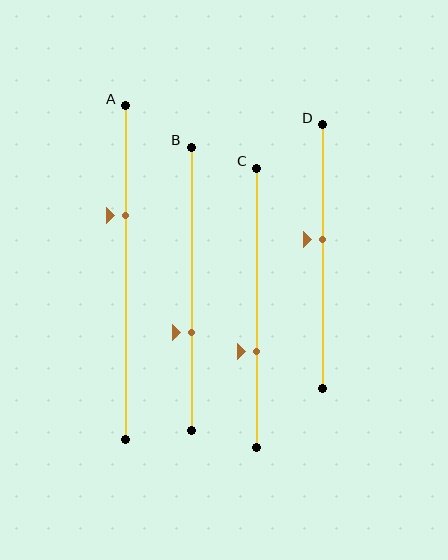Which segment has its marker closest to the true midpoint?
Segment D has its marker closest to the true midpoint.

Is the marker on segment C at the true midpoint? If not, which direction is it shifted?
No, the marker on segment C is shifted downward by about 16% of the segment length.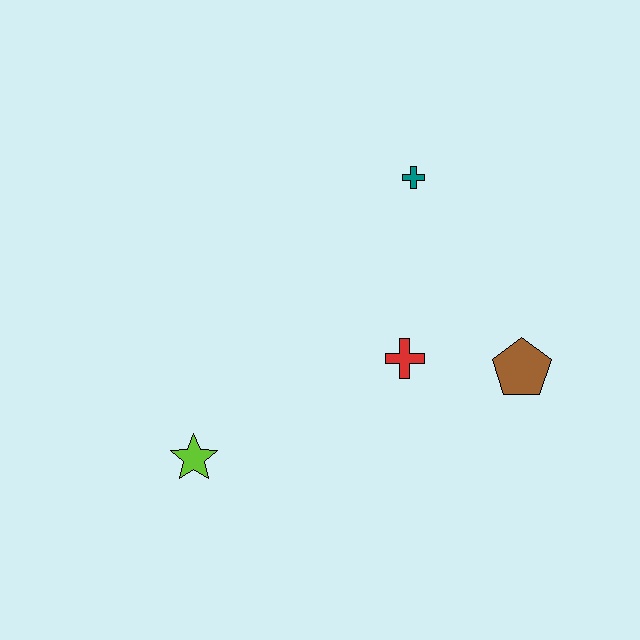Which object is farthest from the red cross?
The lime star is farthest from the red cross.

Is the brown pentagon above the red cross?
No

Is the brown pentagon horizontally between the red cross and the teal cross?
No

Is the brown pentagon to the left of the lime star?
No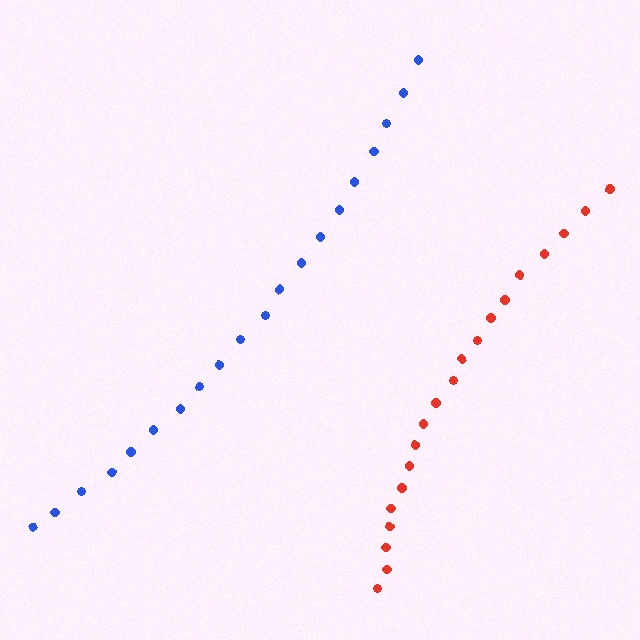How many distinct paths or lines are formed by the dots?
There are 2 distinct paths.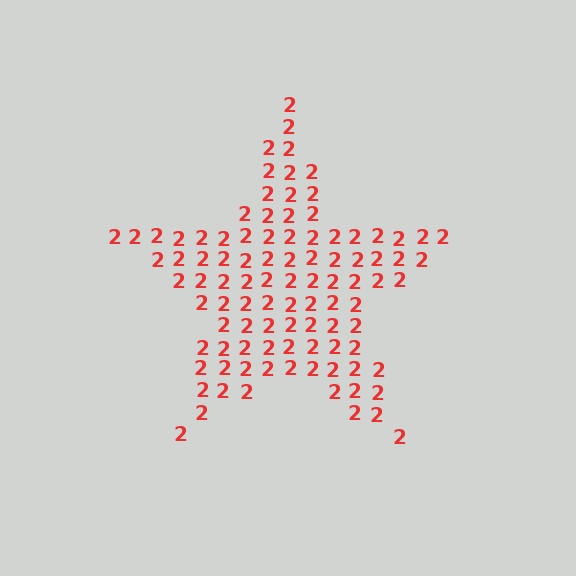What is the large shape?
The large shape is a star.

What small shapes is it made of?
It is made of small digit 2's.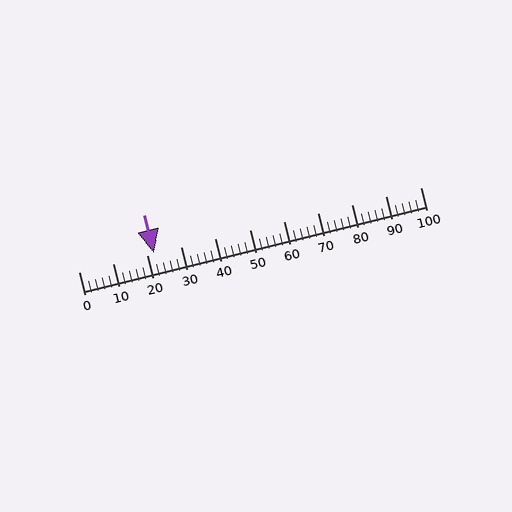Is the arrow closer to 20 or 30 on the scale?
The arrow is closer to 20.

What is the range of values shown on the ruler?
The ruler shows values from 0 to 100.